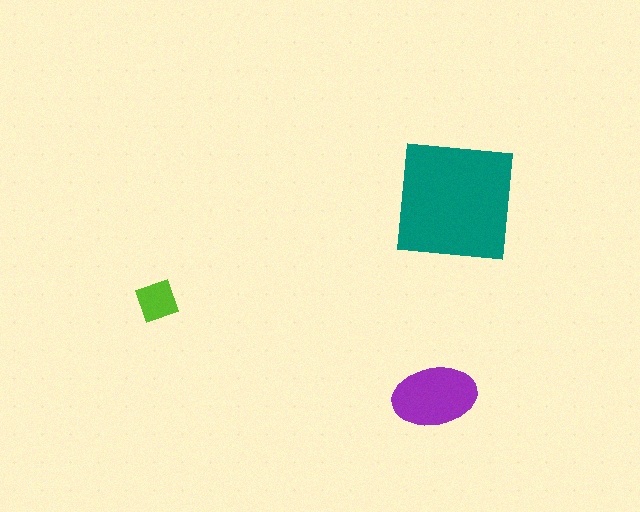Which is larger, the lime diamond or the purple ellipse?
The purple ellipse.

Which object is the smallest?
The lime diamond.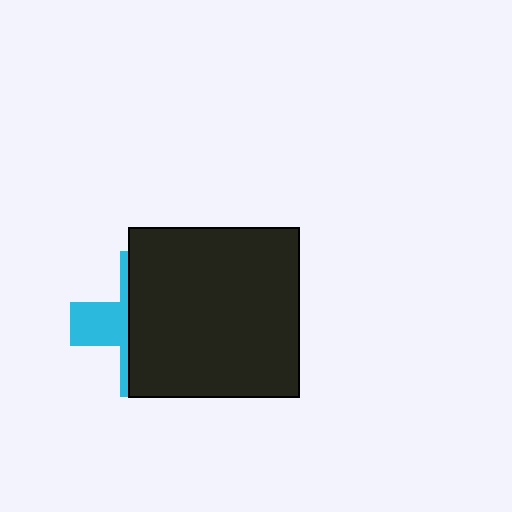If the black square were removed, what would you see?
You would see the complete cyan cross.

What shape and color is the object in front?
The object in front is a black square.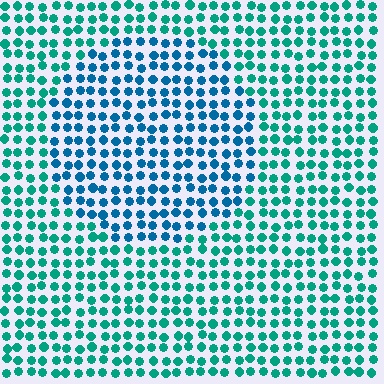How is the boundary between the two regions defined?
The boundary is defined purely by a slight shift in hue (about 34 degrees). Spacing, size, and orientation are identical on both sides.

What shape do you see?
I see a circle.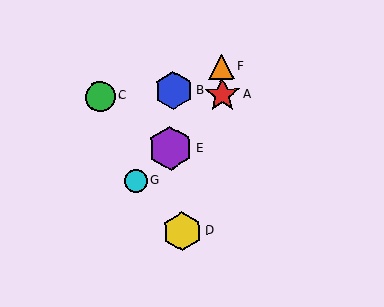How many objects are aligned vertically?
2 objects (A, F) are aligned vertically.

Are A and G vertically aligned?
No, A is at x≈222 and G is at x≈136.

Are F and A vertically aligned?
Yes, both are at x≈221.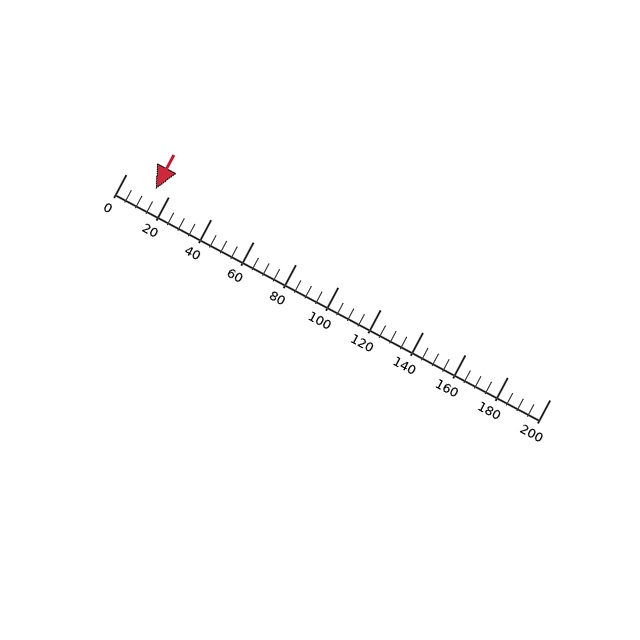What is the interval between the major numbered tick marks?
The major tick marks are spaced 20 units apart.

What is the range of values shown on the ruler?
The ruler shows values from 0 to 200.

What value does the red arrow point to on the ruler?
The red arrow points to approximately 14.